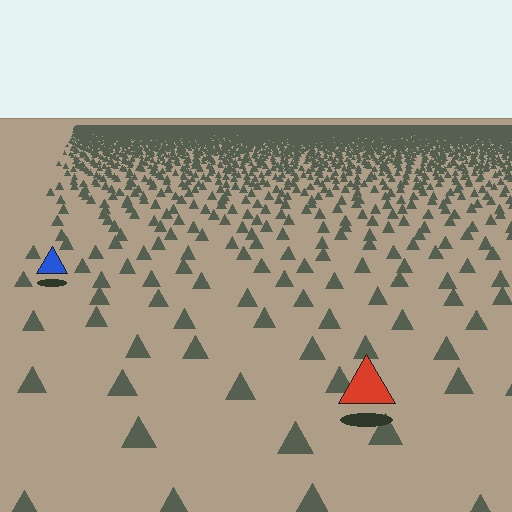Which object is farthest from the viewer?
The blue triangle is farthest from the viewer. It appears smaller and the ground texture around it is denser.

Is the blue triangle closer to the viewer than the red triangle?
No. The red triangle is closer — you can tell from the texture gradient: the ground texture is coarser near it.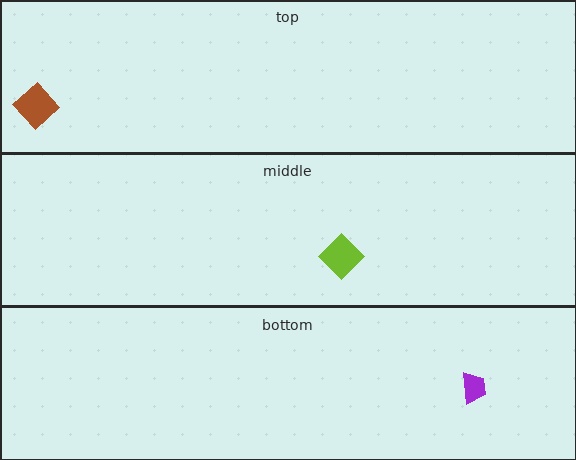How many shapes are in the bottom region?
1.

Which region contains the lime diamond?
The middle region.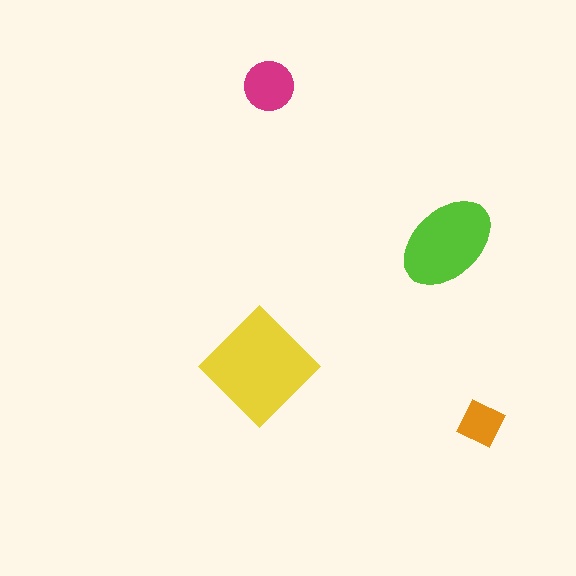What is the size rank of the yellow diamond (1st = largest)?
1st.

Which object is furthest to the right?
The orange square is rightmost.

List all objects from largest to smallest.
The yellow diamond, the lime ellipse, the magenta circle, the orange square.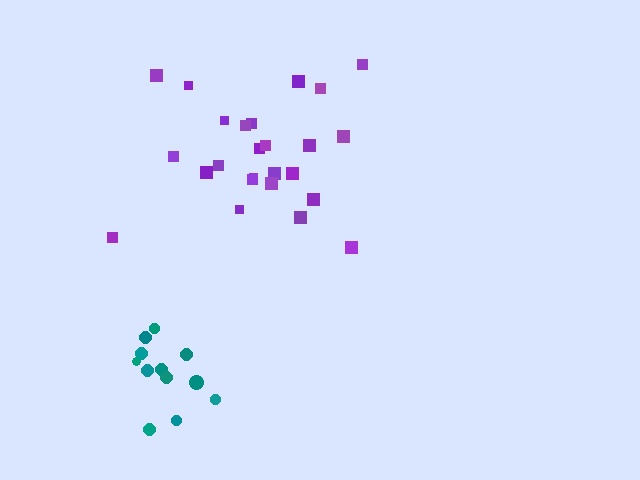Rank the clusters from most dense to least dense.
teal, purple.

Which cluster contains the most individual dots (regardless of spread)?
Purple (25).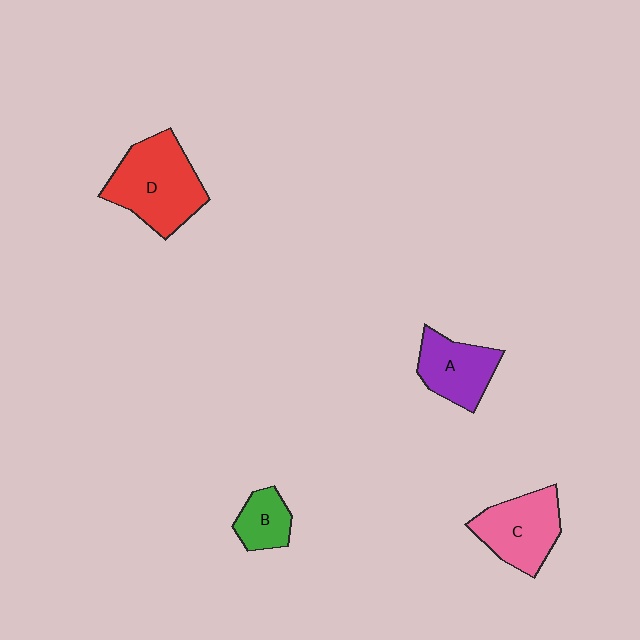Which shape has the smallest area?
Shape B (green).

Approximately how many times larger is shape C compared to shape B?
Approximately 1.9 times.